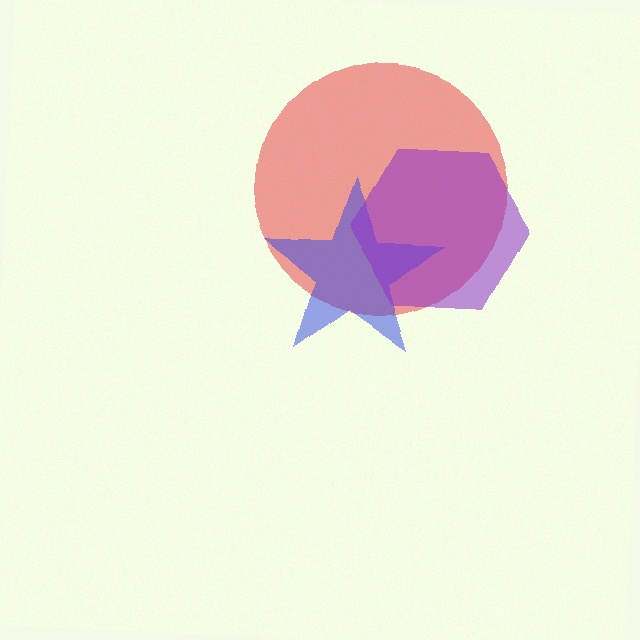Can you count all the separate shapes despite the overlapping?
Yes, there are 3 separate shapes.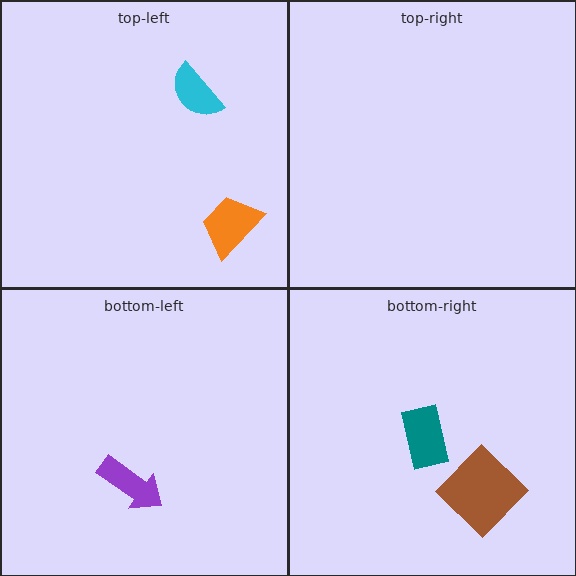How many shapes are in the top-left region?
2.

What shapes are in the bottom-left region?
The purple arrow.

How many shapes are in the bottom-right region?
2.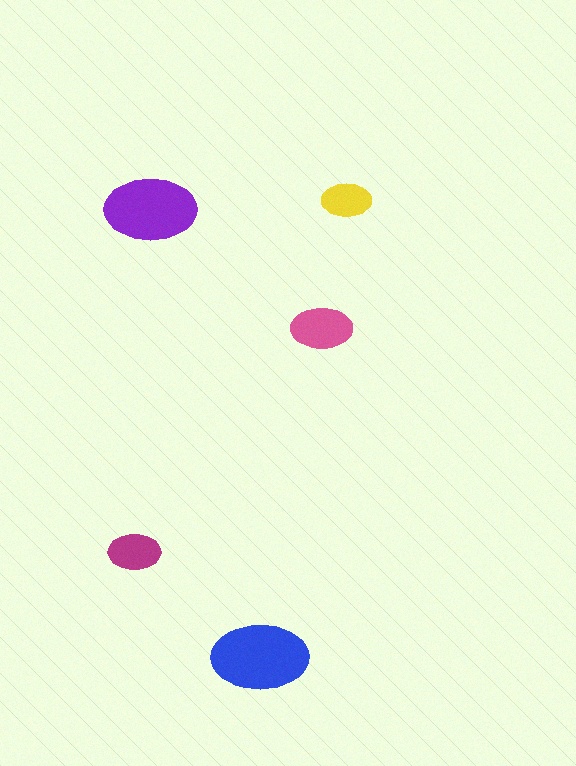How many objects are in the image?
There are 5 objects in the image.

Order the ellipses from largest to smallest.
the blue one, the purple one, the pink one, the magenta one, the yellow one.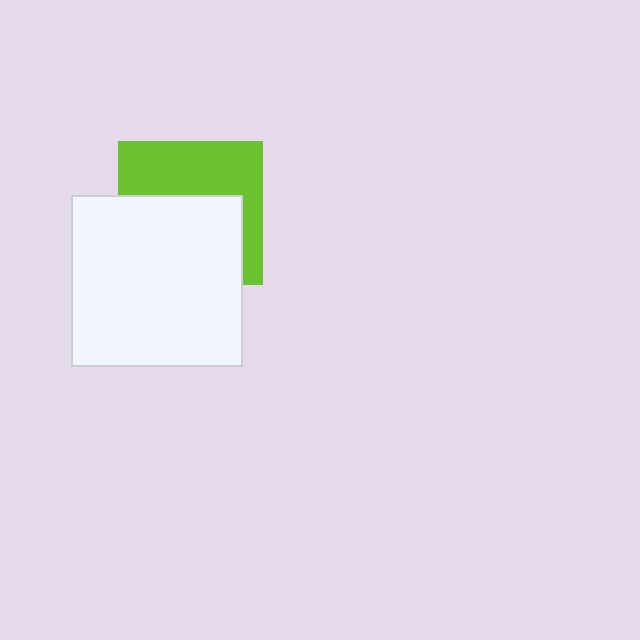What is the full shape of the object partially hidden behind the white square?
The partially hidden object is a lime square.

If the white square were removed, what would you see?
You would see the complete lime square.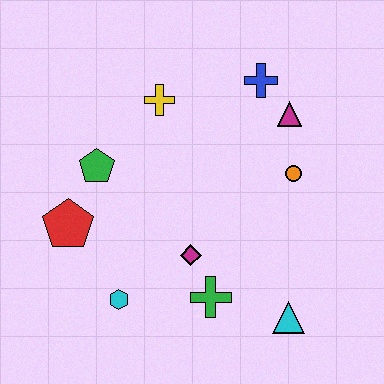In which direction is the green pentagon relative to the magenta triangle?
The green pentagon is to the left of the magenta triangle.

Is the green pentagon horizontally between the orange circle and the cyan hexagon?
No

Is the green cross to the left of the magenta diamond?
No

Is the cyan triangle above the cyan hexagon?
No